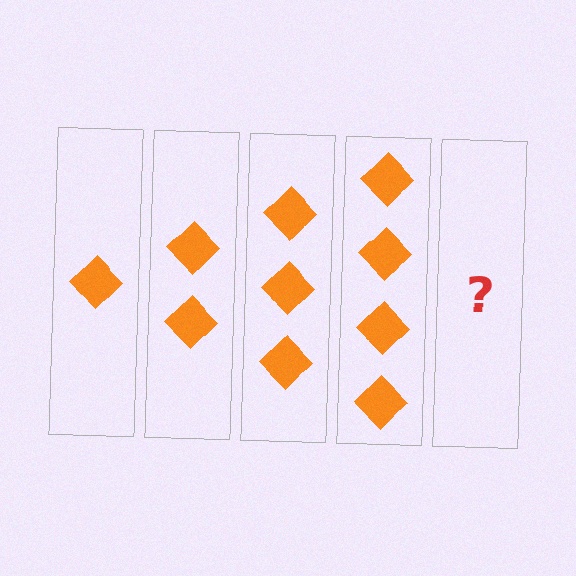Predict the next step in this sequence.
The next step is 5 diamonds.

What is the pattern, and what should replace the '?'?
The pattern is that each step adds one more diamond. The '?' should be 5 diamonds.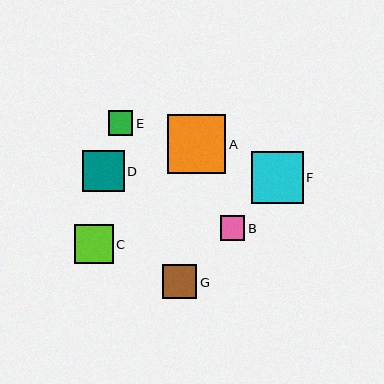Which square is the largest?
Square A is the largest with a size of approximately 58 pixels.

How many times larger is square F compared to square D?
Square F is approximately 1.3 times the size of square D.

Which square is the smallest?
Square B is the smallest with a size of approximately 24 pixels.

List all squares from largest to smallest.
From largest to smallest: A, F, D, C, G, E, B.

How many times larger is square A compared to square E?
Square A is approximately 2.4 times the size of square E.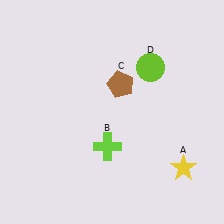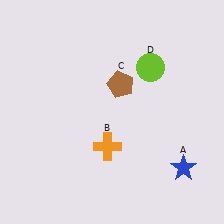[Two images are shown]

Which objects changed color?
A changed from yellow to blue. B changed from lime to orange.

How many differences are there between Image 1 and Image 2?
There are 2 differences between the two images.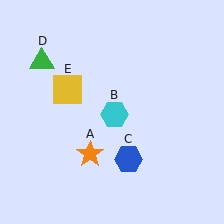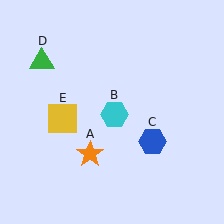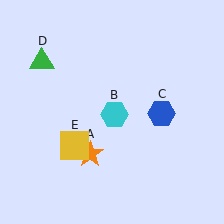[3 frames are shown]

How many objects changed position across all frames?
2 objects changed position: blue hexagon (object C), yellow square (object E).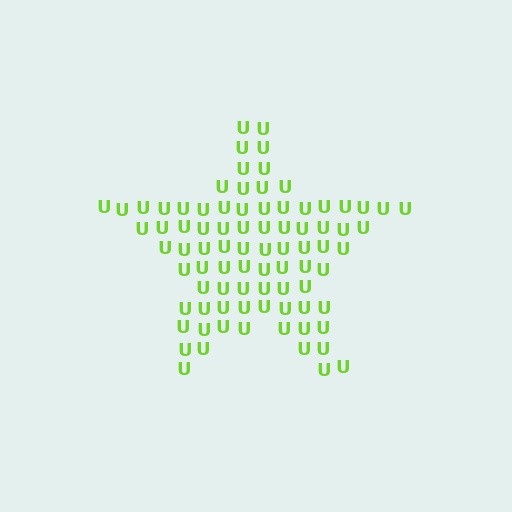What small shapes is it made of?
It is made of small letter U's.